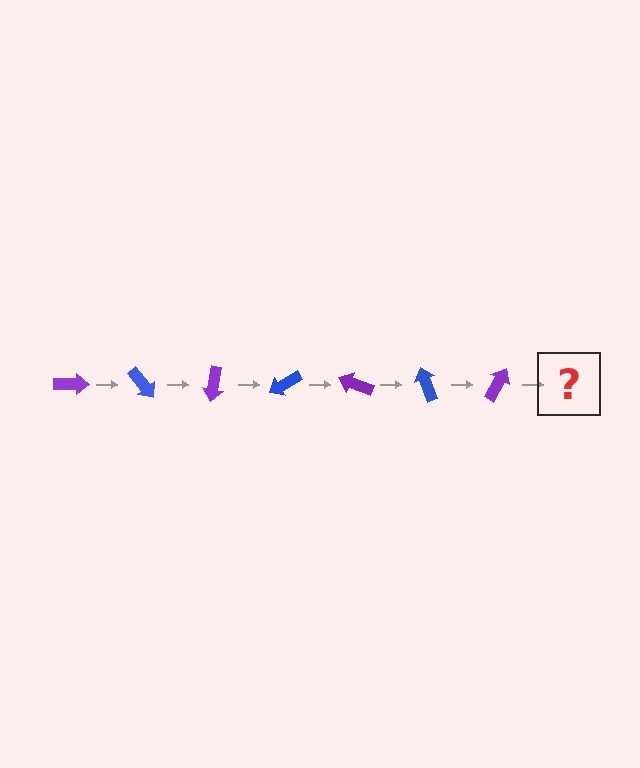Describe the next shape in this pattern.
It should be a blue arrow, rotated 350 degrees from the start.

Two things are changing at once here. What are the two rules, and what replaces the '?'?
The two rules are that it rotates 50 degrees each step and the color cycles through purple and blue. The '?' should be a blue arrow, rotated 350 degrees from the start.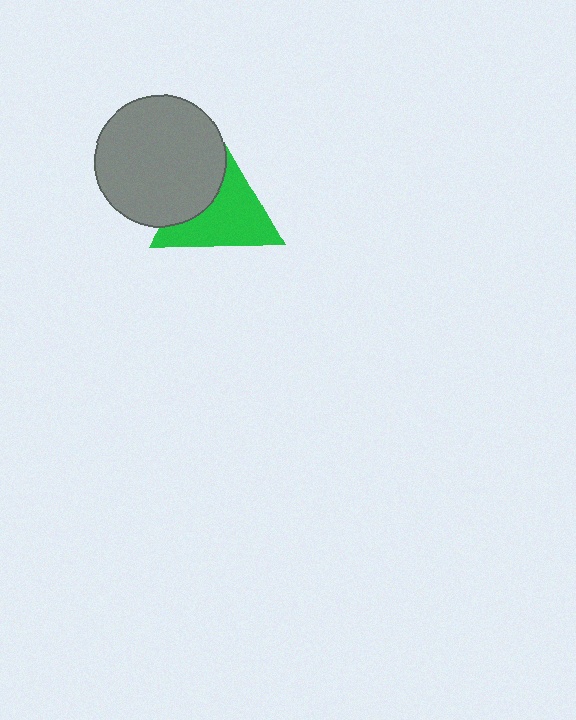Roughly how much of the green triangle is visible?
About half of it is visible (roughly 65%).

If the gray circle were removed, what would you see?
You would see the complete green triangle.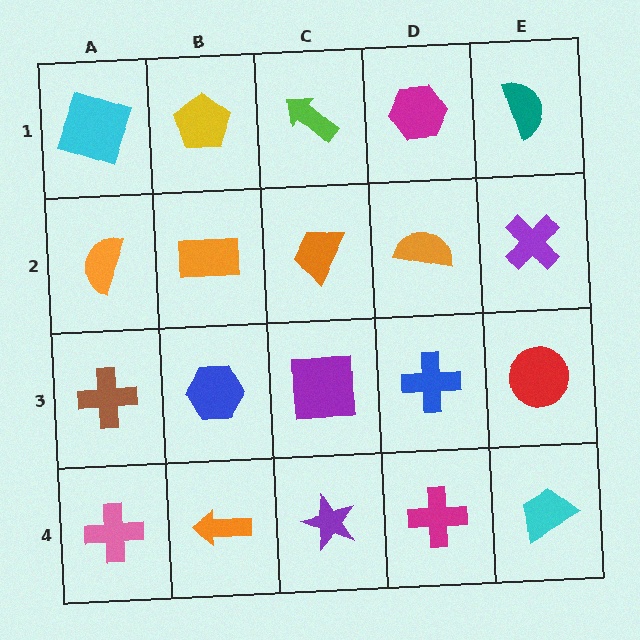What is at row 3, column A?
A brown cross.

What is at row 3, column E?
A red circle.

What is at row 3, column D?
A blue cross.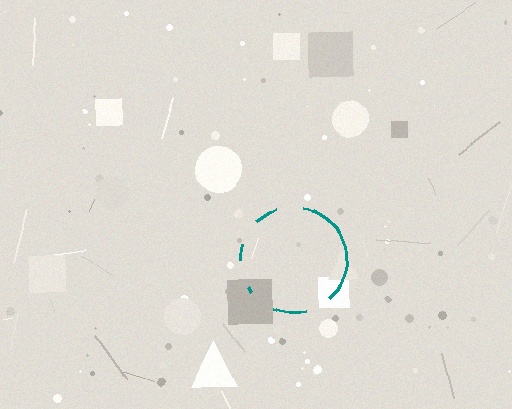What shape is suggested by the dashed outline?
The dashed outline suggests a circle.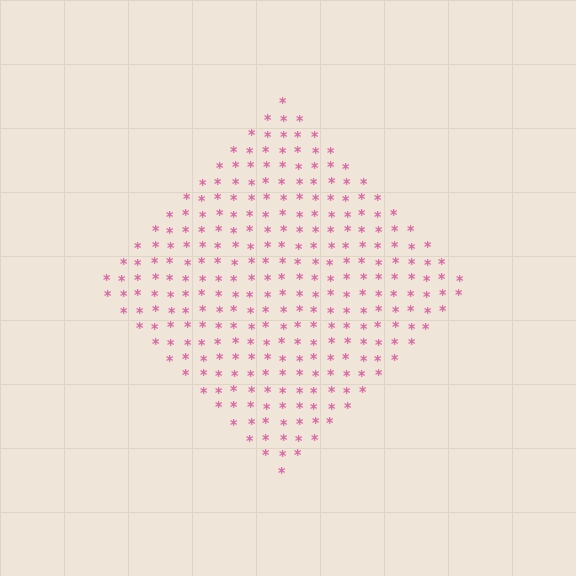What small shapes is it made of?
It is made of small asterisks.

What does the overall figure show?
The overall figure shows a diamond.